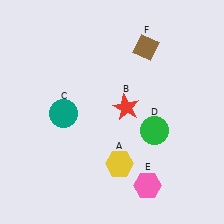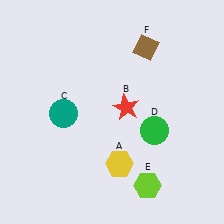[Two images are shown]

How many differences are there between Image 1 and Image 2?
There is 1 difference between the two images.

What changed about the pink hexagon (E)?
In Image 1, E is pink. In Image 2, it changed to lime.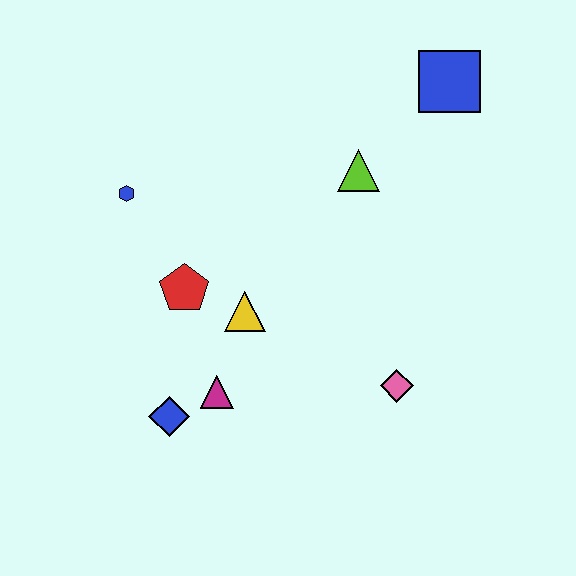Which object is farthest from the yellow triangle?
The blue square is farthest from the yellow triangle.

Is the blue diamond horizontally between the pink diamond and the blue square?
No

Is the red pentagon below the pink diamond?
No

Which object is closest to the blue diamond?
The magenta triangle is closest to the blue diamond.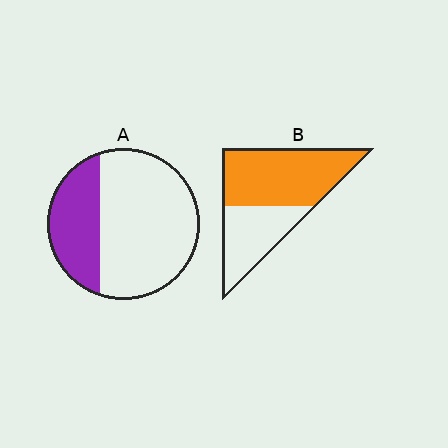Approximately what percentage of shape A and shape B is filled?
A is approximately 30% and B is approximately 60%.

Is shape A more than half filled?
No.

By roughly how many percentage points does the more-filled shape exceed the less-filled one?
By roughly 30 percentage points (B over A).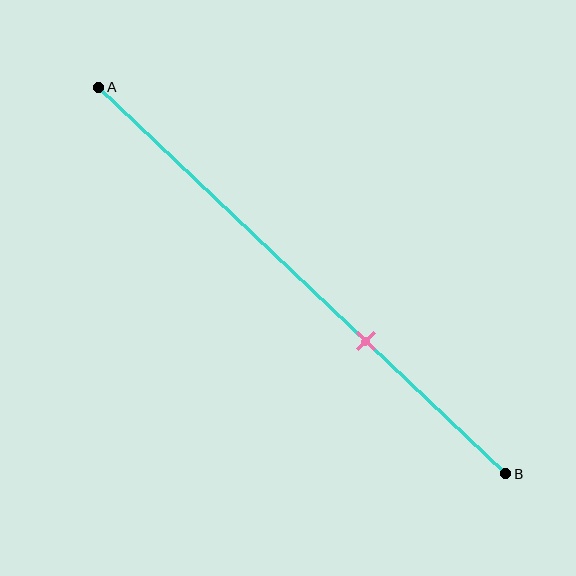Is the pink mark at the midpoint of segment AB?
No, the mark is at about 65% from A, not at the 50% midpoint.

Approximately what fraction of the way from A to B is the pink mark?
The pink mark is approximately 65% of the way from A to B.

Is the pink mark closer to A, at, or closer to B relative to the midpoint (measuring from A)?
The pink mark is closer to point B than the midpoint of segment AB.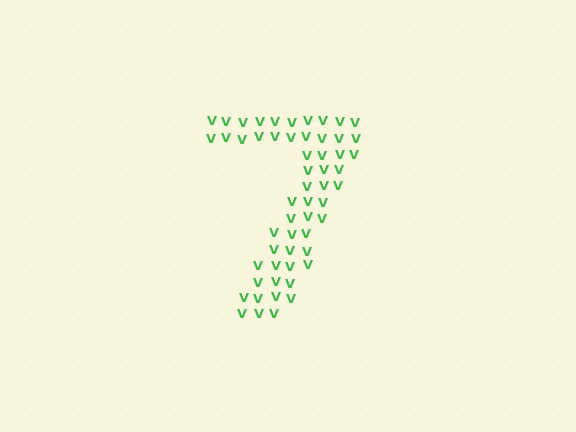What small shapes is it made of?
It is made of small letter V's.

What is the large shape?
The large shape is the digit 7.